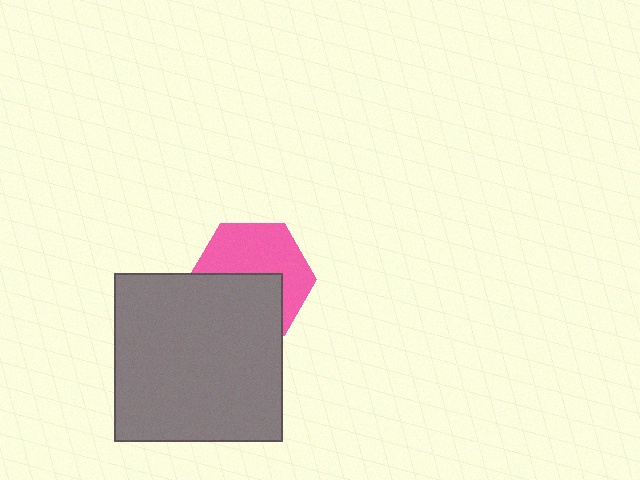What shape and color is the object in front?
The object in front is a gray square.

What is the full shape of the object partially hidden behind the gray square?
The partially hidden object is a pink hexagon.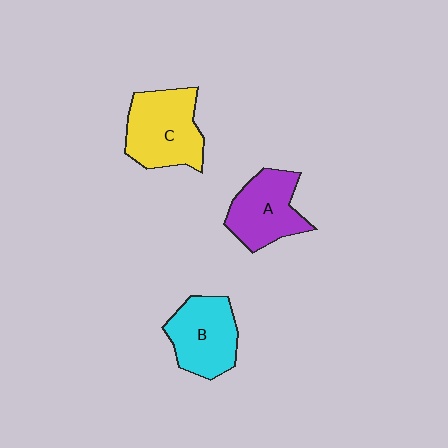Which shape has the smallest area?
Shape A (purple).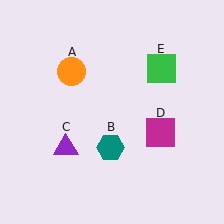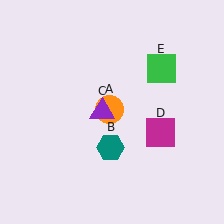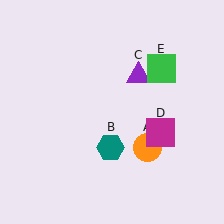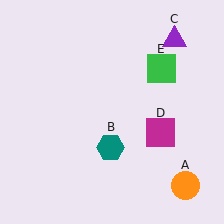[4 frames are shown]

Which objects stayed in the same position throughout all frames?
Teal hexagon (object B) and magenta square (object D) and green square (object E) remained stationary.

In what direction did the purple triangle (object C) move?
The purple triangle (object C) moved up and to the right.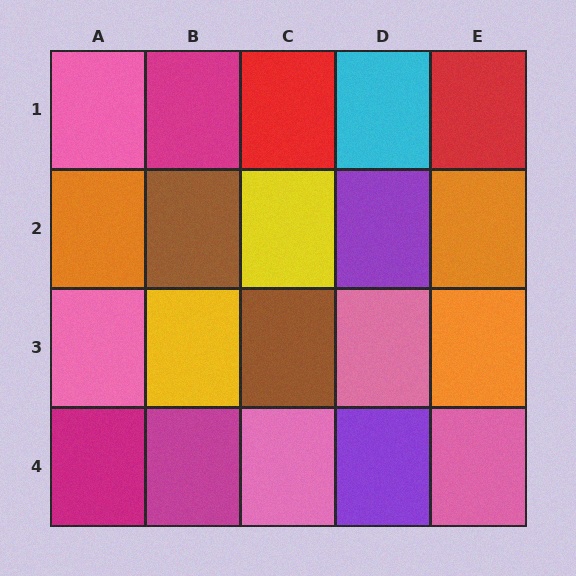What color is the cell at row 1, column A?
Pink.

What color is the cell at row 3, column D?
Pink.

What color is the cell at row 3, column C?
Brown.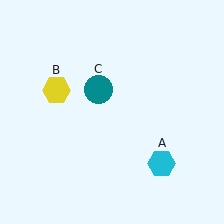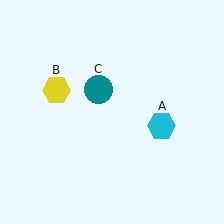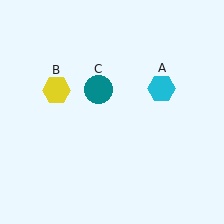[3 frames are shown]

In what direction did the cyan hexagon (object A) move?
The cyan hexagon (object A) moved up.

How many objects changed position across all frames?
1 object changed position: cyan hexagon (object A).